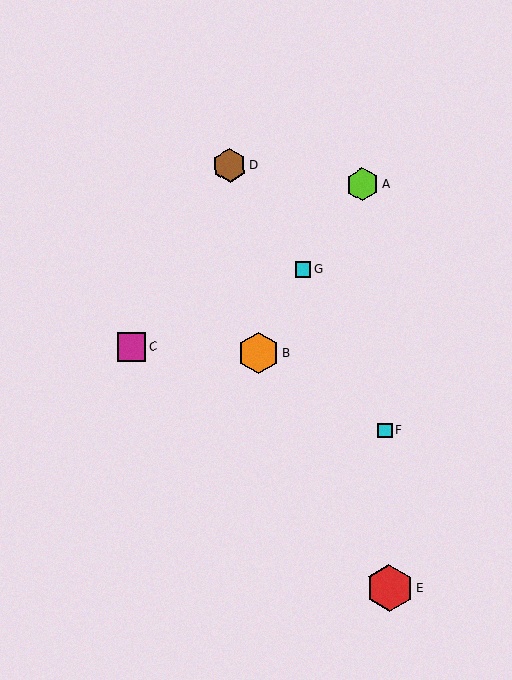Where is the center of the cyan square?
The center of the cyan square is at (385, 430).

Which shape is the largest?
The red hexagon (labeled E) is the largest.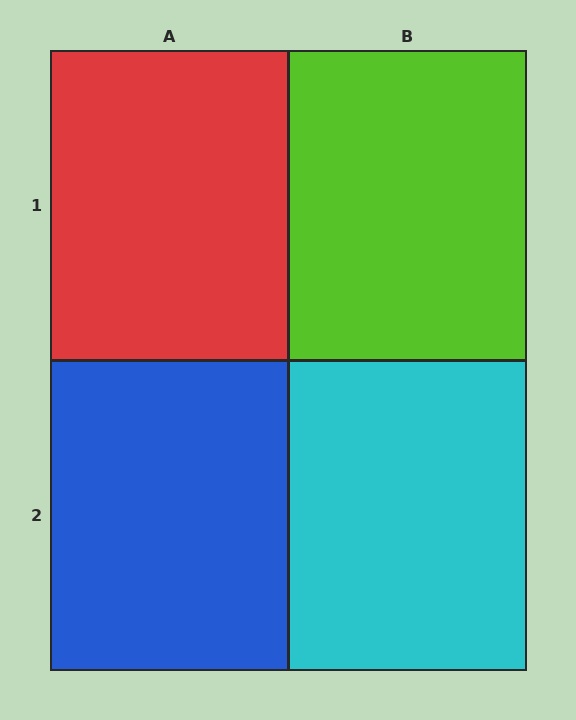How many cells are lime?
1 cell is lime.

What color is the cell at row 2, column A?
Blue.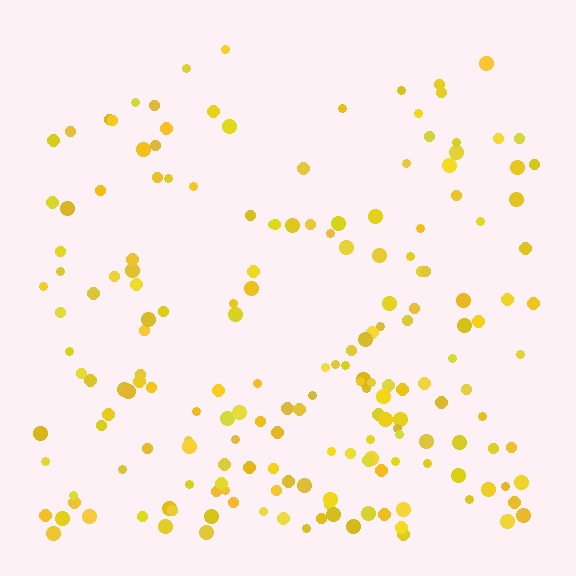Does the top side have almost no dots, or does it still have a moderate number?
Still a moderate number, just noticeably fewer than the bottom.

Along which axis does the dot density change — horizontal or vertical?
Vertical.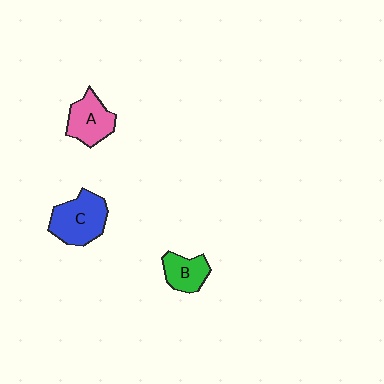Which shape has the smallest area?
Shape B (green).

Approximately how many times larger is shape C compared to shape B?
Approximately 1.6 times.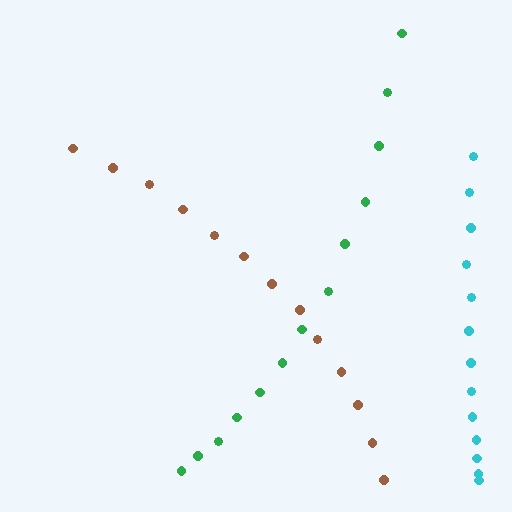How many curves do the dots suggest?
There are 3 distinct paths.